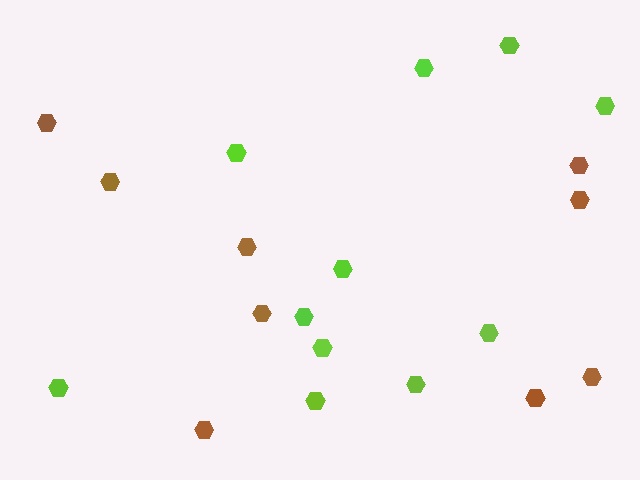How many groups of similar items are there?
There are 2 groups: one group of brown hexagons (9) and one group of lime hexagons (11).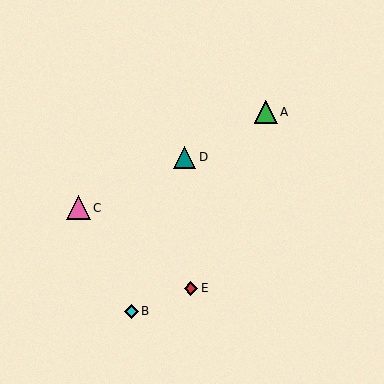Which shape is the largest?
The pink triangle (labeled C) is the largest.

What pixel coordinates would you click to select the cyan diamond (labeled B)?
Click at (131, 311) to select the cyan diamond B.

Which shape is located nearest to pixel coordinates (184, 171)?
The teal triangle (labeled D) at (185, 157) is nearest to that location.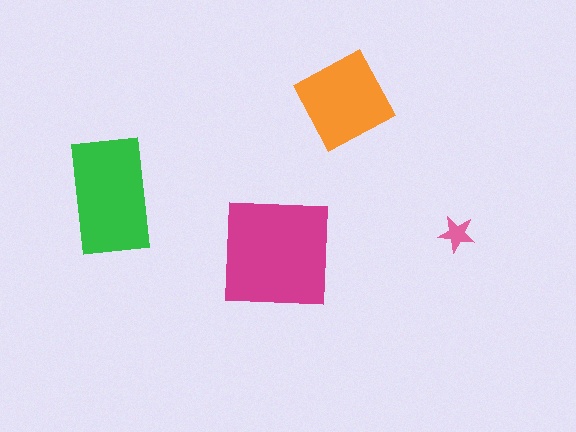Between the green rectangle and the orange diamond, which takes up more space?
The green rectangle.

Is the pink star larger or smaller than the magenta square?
Smaller.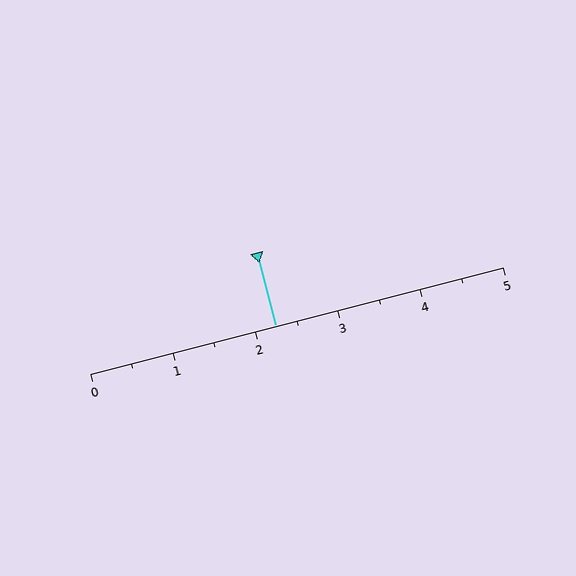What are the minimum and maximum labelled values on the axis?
The axis runs from 0 to 5.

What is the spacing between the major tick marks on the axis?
The major ticks are spaced 1 apart.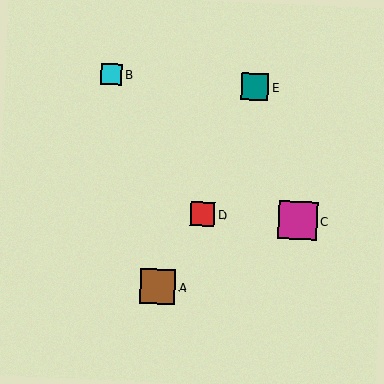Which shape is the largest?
The magenta square (labeled C) is the largest.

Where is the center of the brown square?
The center of the brown square is at (158, 286).